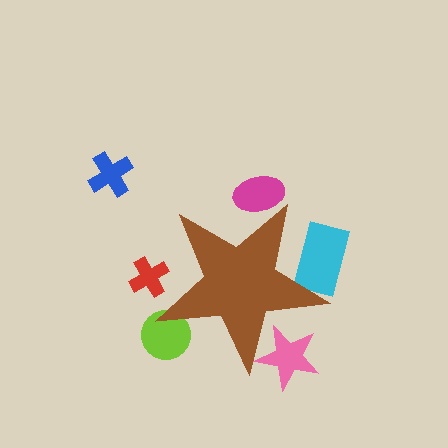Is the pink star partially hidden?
Yes, the pink star is partially hidden behind the brown star.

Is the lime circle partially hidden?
Yes, the lime circle is partially hidden behind the brown star.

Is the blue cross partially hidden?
No, the blue cross is fully visible.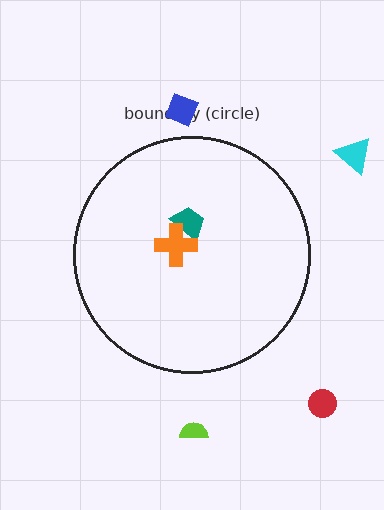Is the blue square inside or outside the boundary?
Outside.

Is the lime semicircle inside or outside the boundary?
Outside.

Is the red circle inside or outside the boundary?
Outside.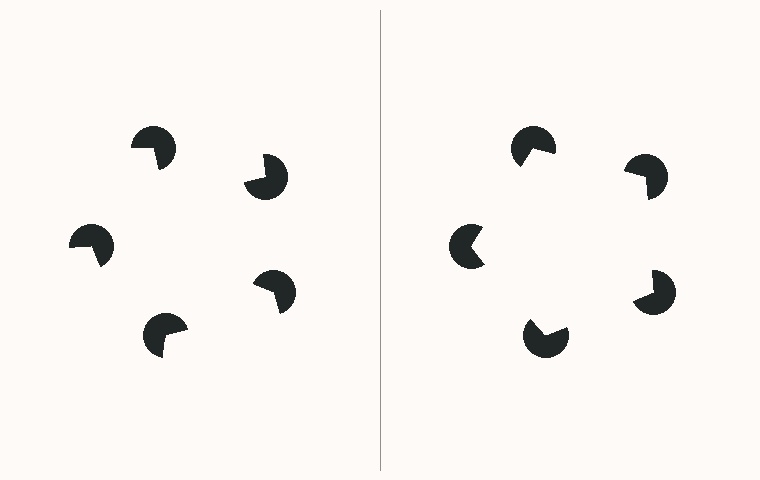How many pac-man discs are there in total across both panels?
10 — 5 on each side.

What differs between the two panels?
The pac-man discs are positioned identically on both sides; only the wedge orientations differ. On the right they align to a pentagon; on the left they are misaligned.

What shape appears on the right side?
An illusory pentagon.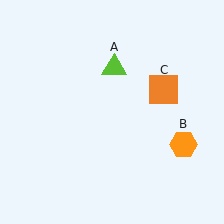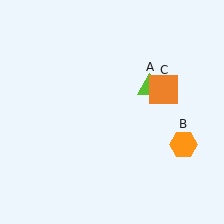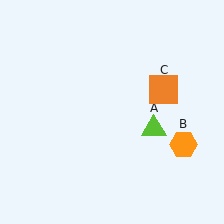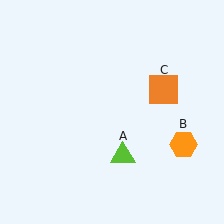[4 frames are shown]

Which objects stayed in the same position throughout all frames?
Orange hexagon (object B) and orange square (object C) remained stationary.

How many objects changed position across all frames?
1 object changed position: lime triangle (object A).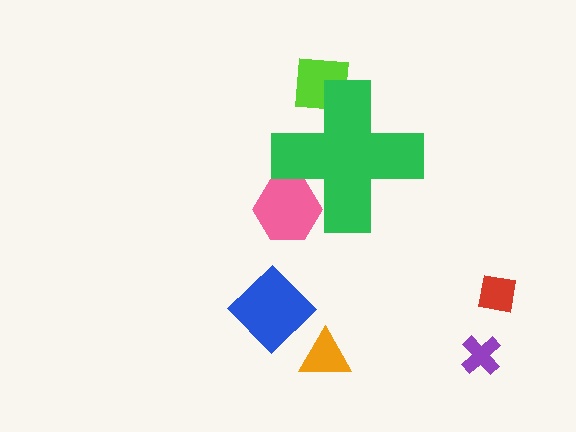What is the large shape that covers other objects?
A green cross.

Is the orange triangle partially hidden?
No, the orange triangle is fully visible.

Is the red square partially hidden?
No, the red square is fully visible.